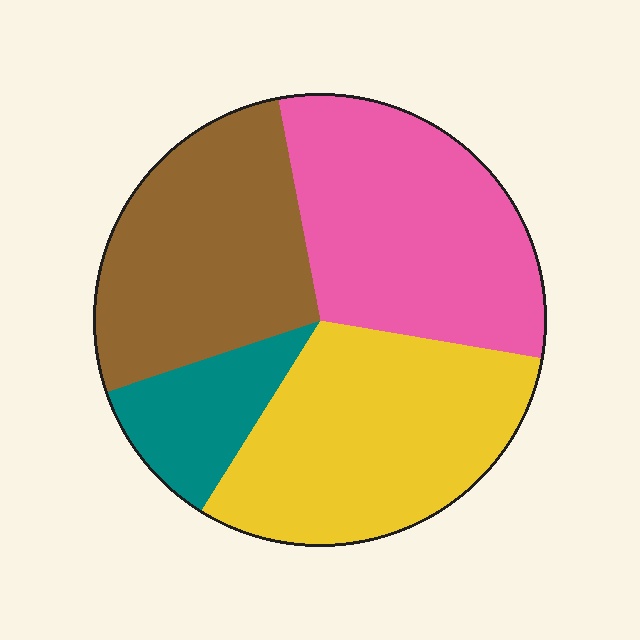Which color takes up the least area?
Teal, at roughly 10%.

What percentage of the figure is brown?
Brown takes up between a sixth and a third of the figure.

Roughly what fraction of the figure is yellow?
Yellow takes up between a quarter and a half of the figure.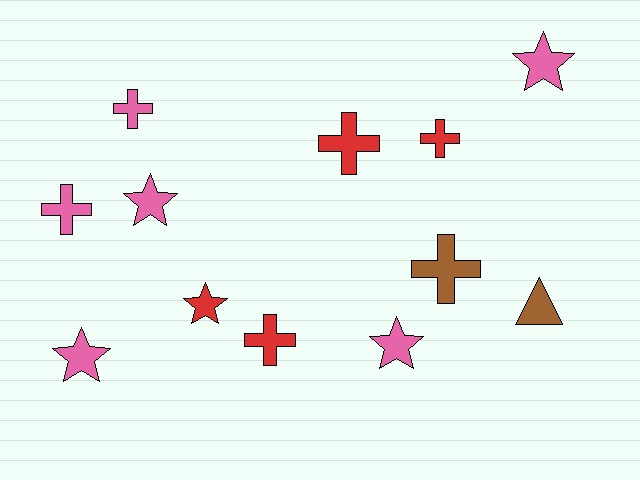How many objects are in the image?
There are 12 objects.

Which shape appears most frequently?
Cross, with 6 objects.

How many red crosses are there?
There are 3 red crosses.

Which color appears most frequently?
Pink, with 6 objects.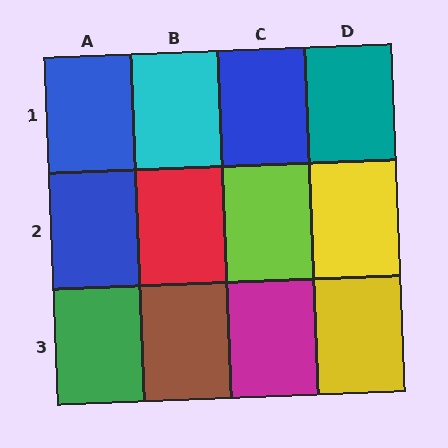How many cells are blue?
3 cells are blue.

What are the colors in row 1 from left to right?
Blue, cyan, blue, teal.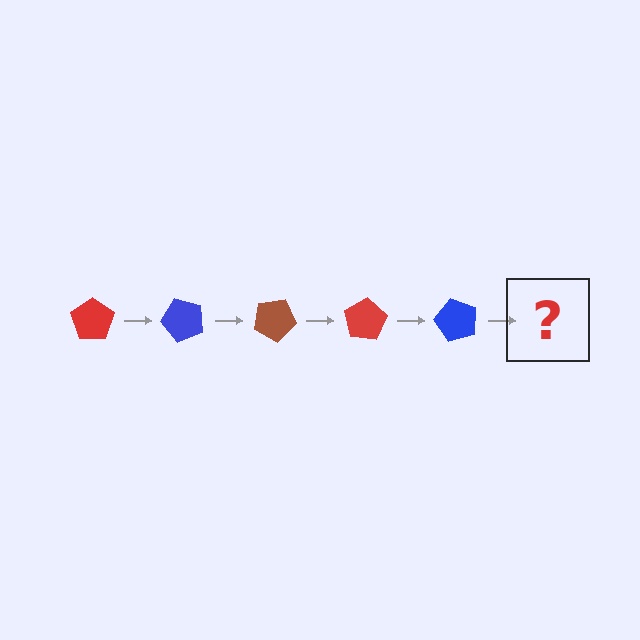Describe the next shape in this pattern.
It should be a brown pentagon, rotated 250 degrees from the start.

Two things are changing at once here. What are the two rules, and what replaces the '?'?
The two rules are that it rotates 50 degrees each step and the color cycles through red, blue, and brown. The '?' should be a brown pentagon, rotated 250 degrees from the start.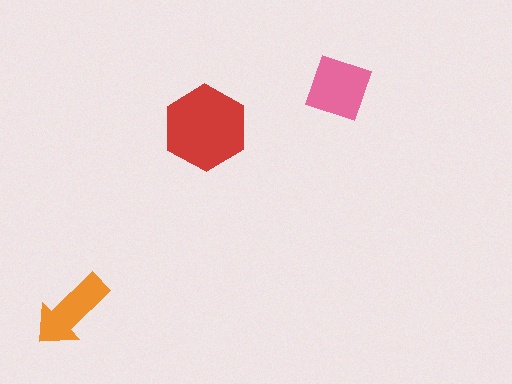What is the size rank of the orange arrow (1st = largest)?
3rd.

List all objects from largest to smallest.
The red hexagon, the pink square, the orange arrow.